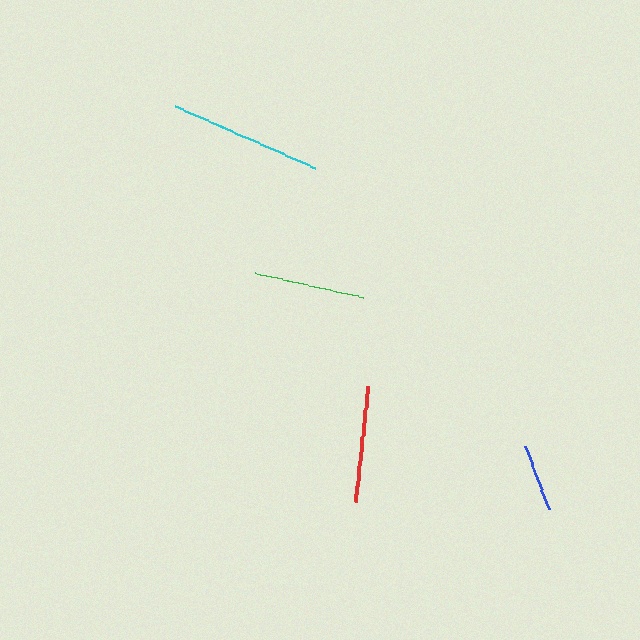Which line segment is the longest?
The cyan line is the longest at approximately 152 pixels.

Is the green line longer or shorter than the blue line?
The green line is longer than the blue line.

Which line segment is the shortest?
The blue line is the shortest at approximately 67 pixels.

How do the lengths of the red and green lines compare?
The red and green lines are approximately the same length.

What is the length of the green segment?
The green segment is approximately 111 pixels long.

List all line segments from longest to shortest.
From longest to shortest: cyan, red, green, blue.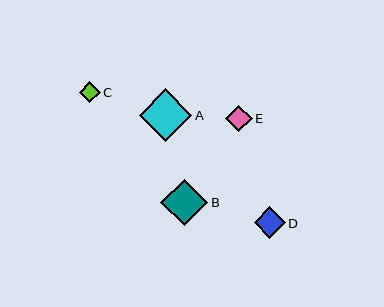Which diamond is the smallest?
Diamond C is the smallest with a size of approximately 21 pixels.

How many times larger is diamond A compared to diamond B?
Diamond A is approximately 1.1 times the size of diamond B.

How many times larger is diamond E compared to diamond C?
Diamond E is approximately 1.3 times the size of diamond C.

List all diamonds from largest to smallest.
From largest to smallest: A, B, D, E, C.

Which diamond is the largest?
Diamond A is the largest with a size of approximately 52 pixels.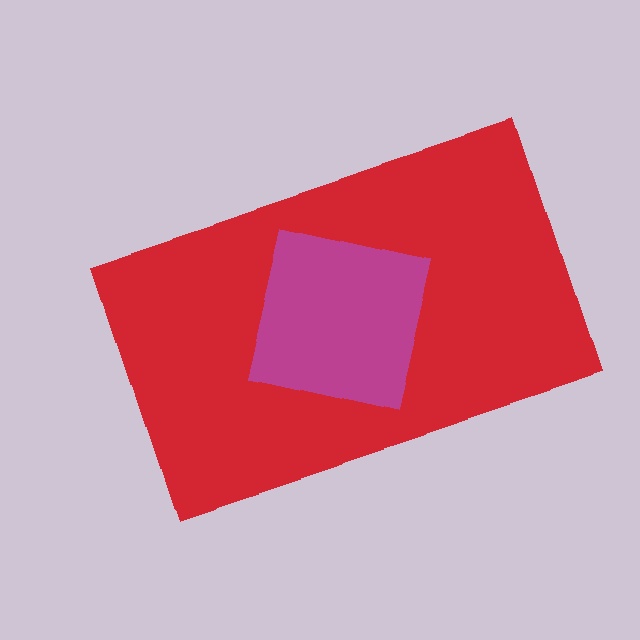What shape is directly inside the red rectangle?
The magenta square.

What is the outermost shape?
The red rectangle.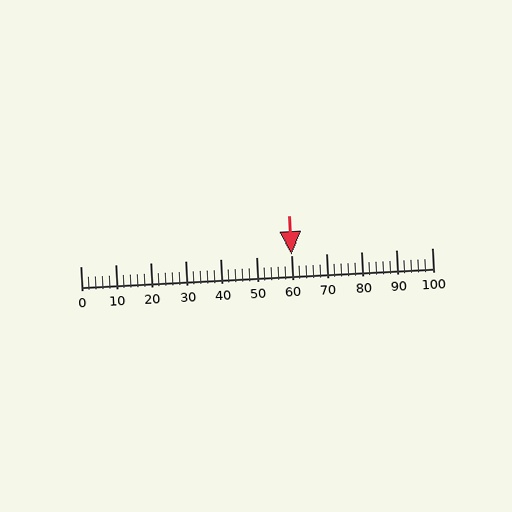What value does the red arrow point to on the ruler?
The red arrow points to approximately 60.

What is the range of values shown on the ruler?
The ruler shows values from 0 to 100.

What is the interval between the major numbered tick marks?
The major tick marks are spaced 10 units apart.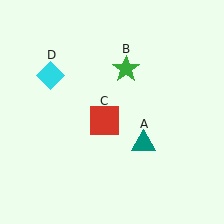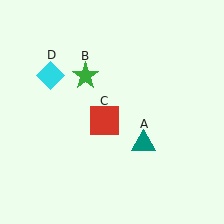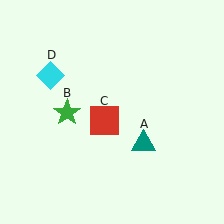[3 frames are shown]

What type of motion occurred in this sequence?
The green star (object B) rotated counterclockwise around the center of the scene.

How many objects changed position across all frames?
1 object changed position: green star (object B).